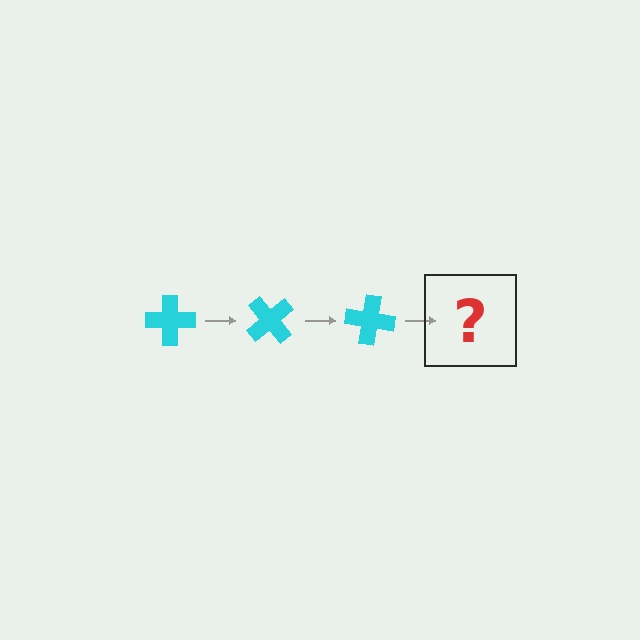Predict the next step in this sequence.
The next step is a cyan cross rotated 150 degrees.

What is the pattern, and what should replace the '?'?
The pattern is that the cross rotates 50 degrees each step. The '?' should be a cyan cross rotated 150 degrees.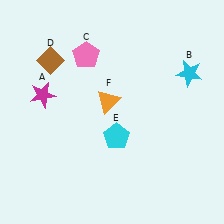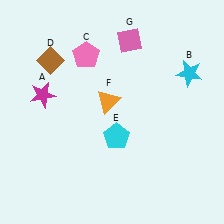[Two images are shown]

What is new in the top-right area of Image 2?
A pink diamond (G) was added in the top-right area of Image 2.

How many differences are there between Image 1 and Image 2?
There is 1 difference between the two images.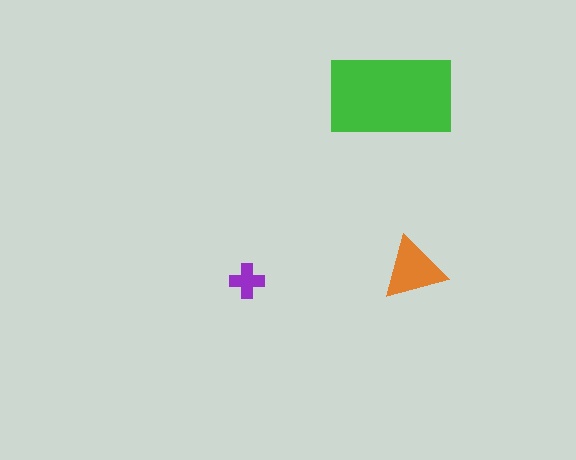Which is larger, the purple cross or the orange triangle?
The orange triangle.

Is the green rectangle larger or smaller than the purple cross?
Larger.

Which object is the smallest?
The purple cross.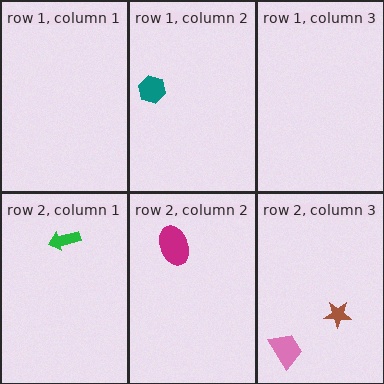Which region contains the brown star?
The row 2, column 3 region.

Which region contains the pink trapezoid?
The row 2, column 3 region.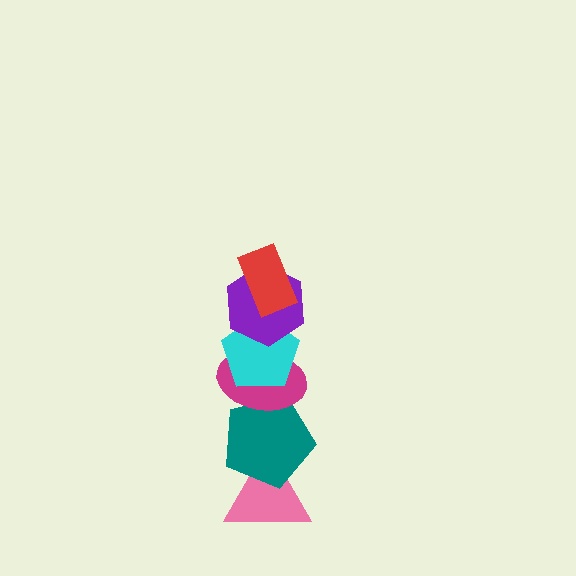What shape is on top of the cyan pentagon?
The purple hexagon is on top of the cyan pentagon.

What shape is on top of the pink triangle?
The teal pentagon is on top of the pink triangle.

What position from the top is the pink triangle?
The pink triangle is 6th from the top.